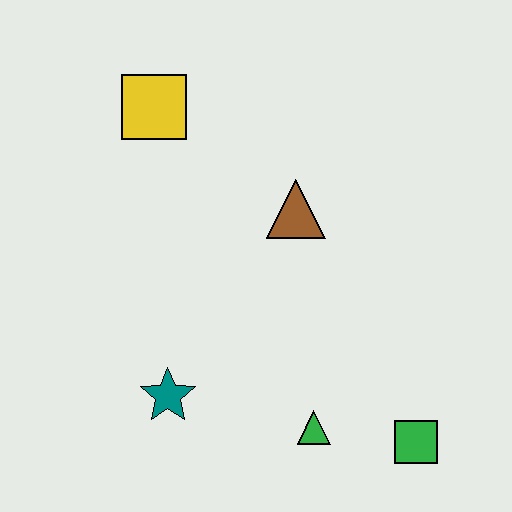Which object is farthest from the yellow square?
The green square is farthest from the yellow square.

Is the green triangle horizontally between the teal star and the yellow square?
No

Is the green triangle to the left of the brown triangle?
No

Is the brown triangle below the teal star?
No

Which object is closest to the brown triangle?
The yellow square is closest to the brown triangle.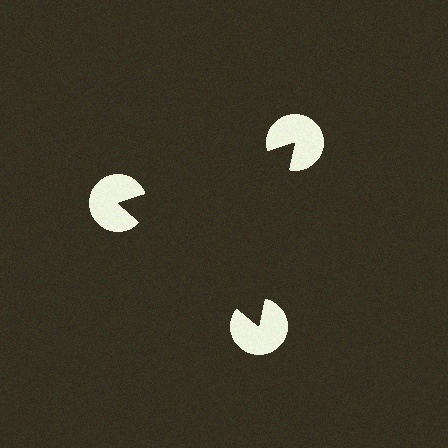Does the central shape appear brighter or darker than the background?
It typically appears slightly darker than the background, even though no actual brightness change is drawn.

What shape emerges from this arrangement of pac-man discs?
An illusory triangle — its edges are inferred from the aligned wedge cuts in the pac-man discs, not physically drawn.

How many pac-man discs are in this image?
There are 3 — one at each vertex of the illusory triangle.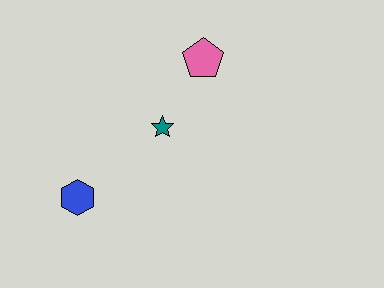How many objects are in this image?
There are 3 objects.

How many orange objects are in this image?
There are no orange objects.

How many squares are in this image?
There are no squares.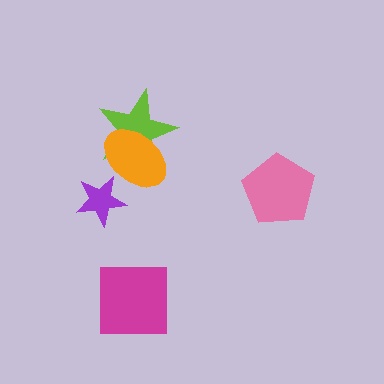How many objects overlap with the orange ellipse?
2 objects overlap with the orange ellipse.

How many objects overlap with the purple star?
1 object overlaps with the purple star.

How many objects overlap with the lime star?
1 object overlaps with the lime star.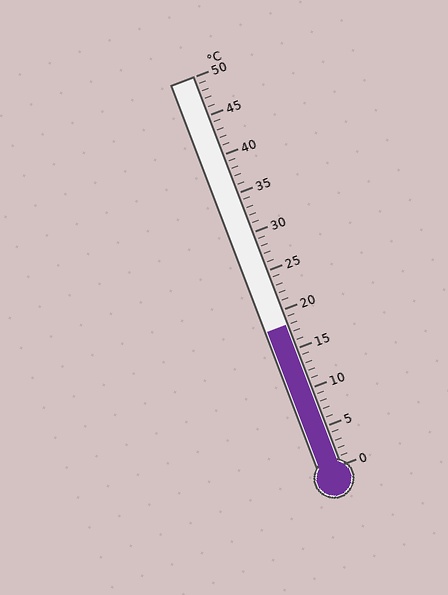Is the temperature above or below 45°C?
The temperature is below 45°C.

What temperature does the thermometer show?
The thermometer shows approximately 18°C.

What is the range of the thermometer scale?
The thermometer scale ranges from 0°C to 50°C.